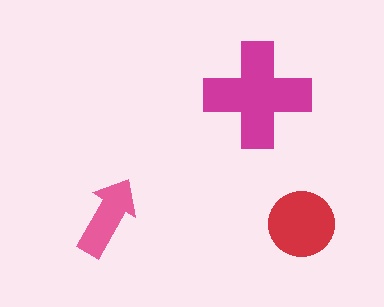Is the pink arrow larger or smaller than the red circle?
Smaller.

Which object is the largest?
The magenta cross.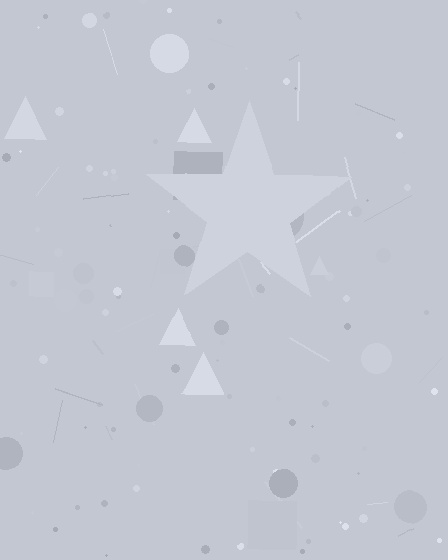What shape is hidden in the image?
A star is hidden in the image.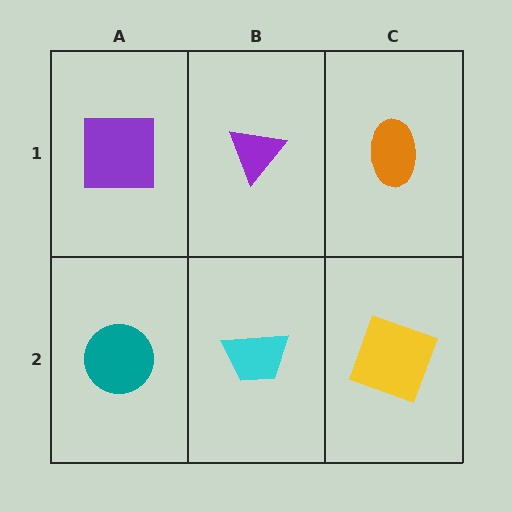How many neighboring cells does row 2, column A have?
2.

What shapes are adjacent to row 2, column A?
A purple square (row 1, column A), a cyan trapezoid (row 2, column B).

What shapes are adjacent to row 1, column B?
A cyan trapezoid (row 2, column B), a purple square (row 1, column A), an orange ellipse (row 1, column C).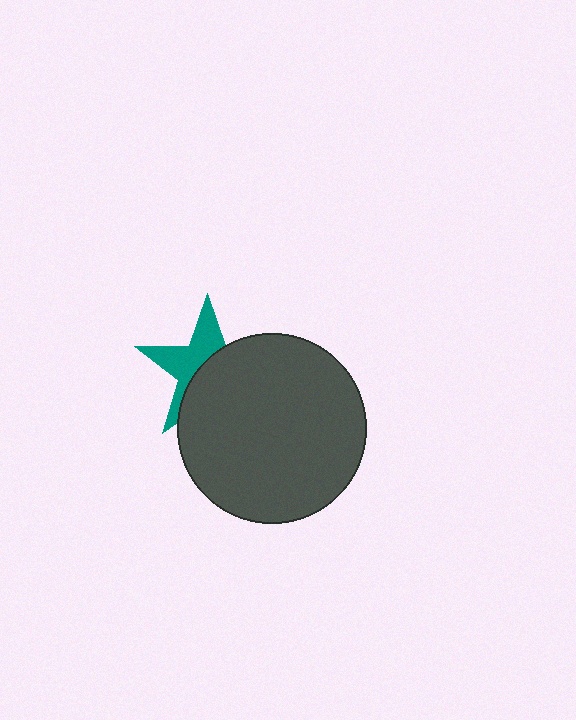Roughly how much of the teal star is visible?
A small part of it is visible (roughly 44%).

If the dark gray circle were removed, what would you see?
You would see the complete teal star.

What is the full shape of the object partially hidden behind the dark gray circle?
The partially hidden object is a teal star.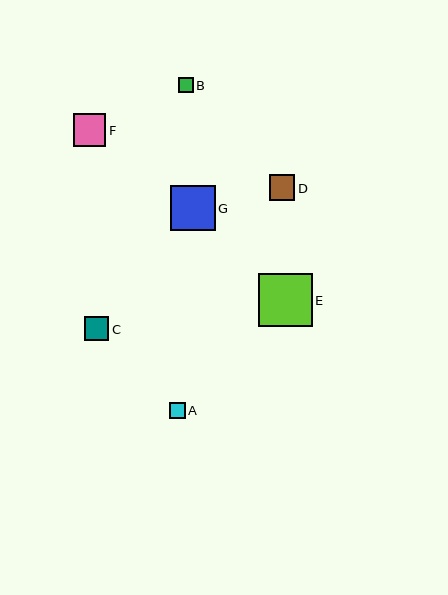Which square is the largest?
Square E is the largest with a size of approximately 54 pixels.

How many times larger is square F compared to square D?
Square F is approximately 1.3 times the size of square D.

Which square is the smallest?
Square B is the smallest with a size of approximately 15 pixels.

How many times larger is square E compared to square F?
Square E is approximately 1.7 times the size of square F.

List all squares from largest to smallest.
From largest to smallest: E, G, F, D, C, A, B.